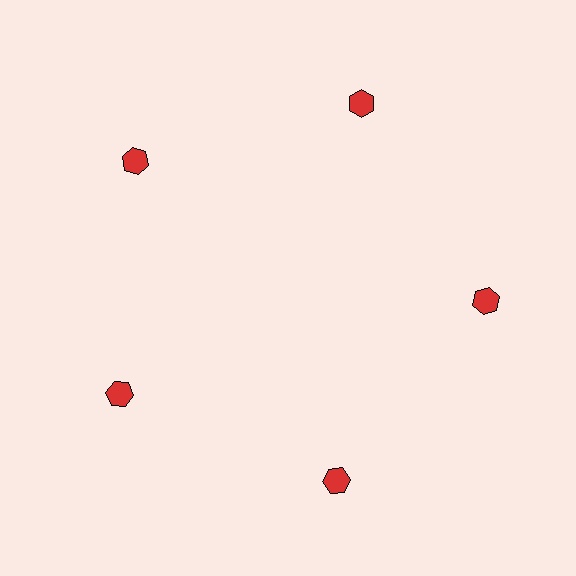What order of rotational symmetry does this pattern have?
This pattern has 5-fold rotational symmetry.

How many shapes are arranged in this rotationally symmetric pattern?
There are 5 shapes, arranged in 5 groups of 1.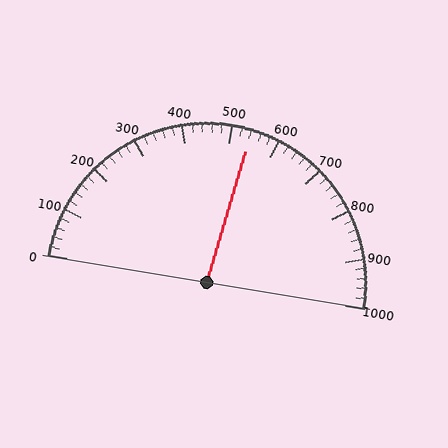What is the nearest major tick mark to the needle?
The nearest major tick mark is 500.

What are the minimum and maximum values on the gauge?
The gauge ranges from 0 to 1000.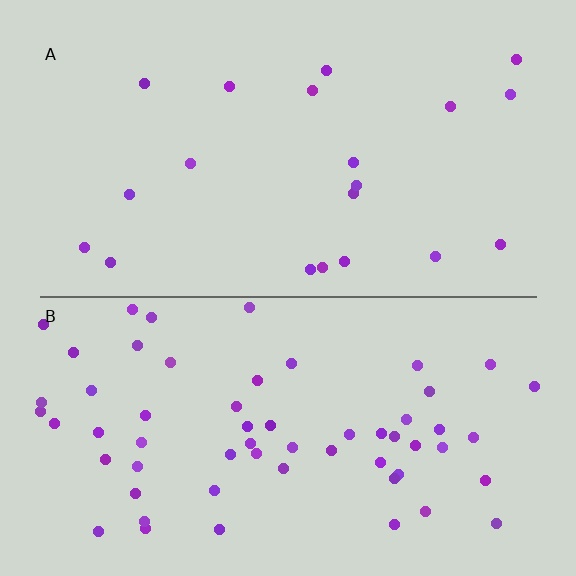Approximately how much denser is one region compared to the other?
Approximately 2.9× — region B over region A.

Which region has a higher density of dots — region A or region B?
B (the bottom).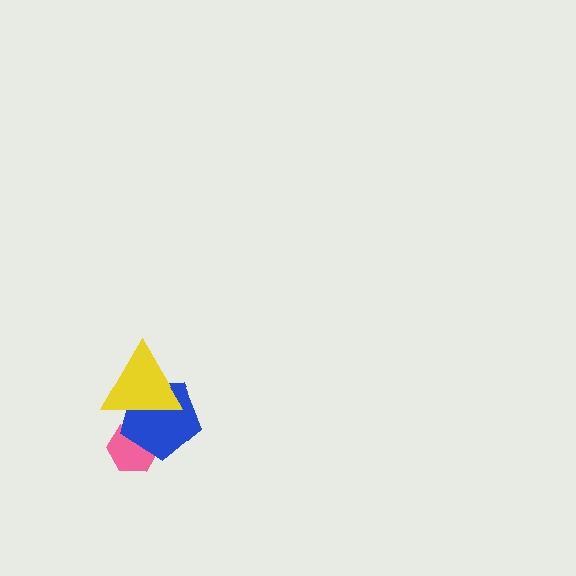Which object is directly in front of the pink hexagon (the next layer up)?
The blue pentagon is directly in front of the pink hexagon.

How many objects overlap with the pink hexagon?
2 objects overlap with the pink hexagon.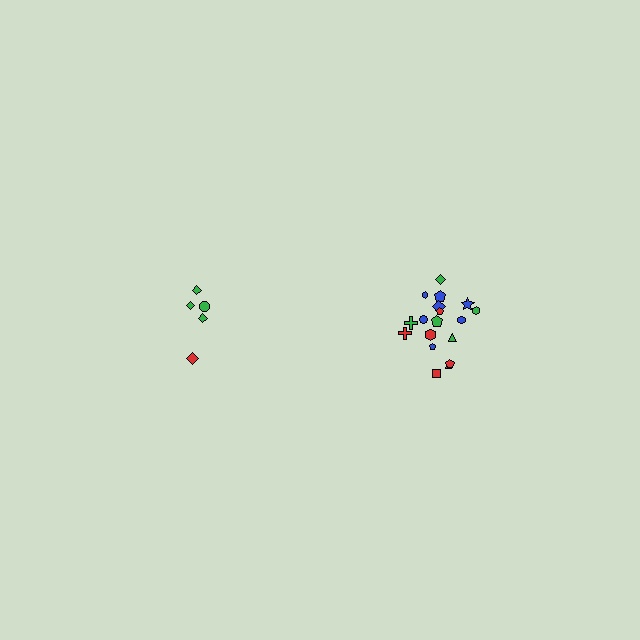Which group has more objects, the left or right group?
The right group.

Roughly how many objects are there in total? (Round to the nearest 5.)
Roughly 25 objects in total.